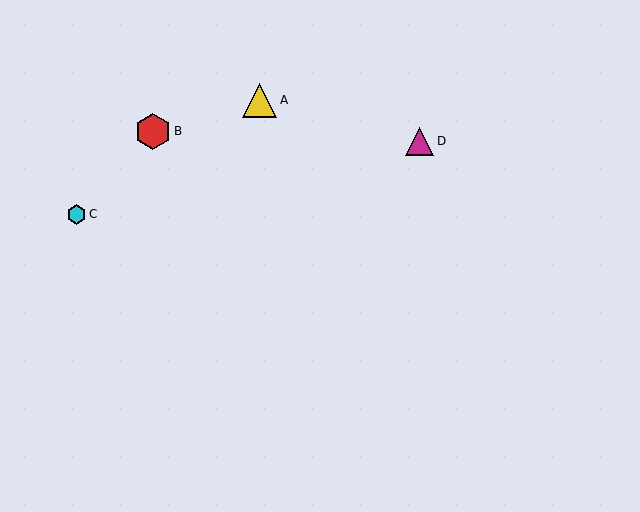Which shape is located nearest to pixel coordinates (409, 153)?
The magenta triangle (labeled D) at (420, 141) is nearest to that location.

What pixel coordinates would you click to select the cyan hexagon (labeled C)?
Click at (76, 214) to select the cyan hexagon C.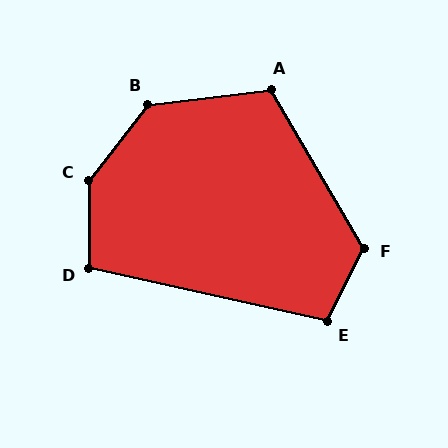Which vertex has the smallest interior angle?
D, at approximately 103 degrees.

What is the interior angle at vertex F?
Approximately 123 degrees (obtuse).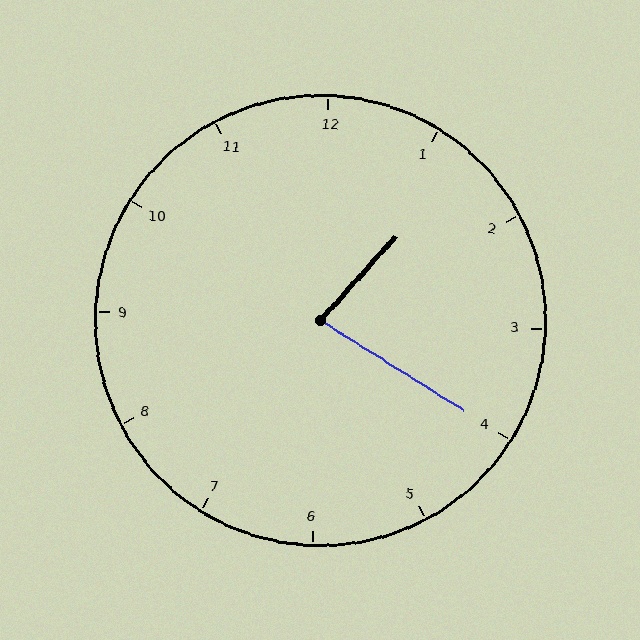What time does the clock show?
1:20.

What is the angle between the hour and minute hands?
Approximately 80 degrees.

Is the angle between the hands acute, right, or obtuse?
It is acute.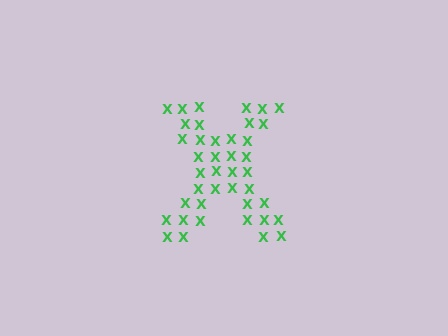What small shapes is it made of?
It is made of small letter X's.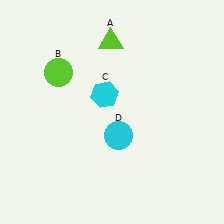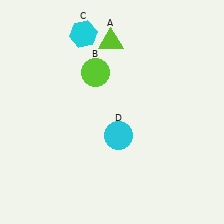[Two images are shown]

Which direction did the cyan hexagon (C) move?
The cyan hexagon (C) moved up.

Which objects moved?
The objects that moved are: the lime circle (B), the cyan hexagon (C).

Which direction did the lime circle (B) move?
The lime circle (B) moved right.